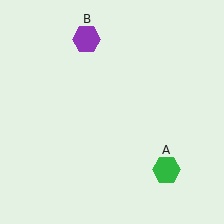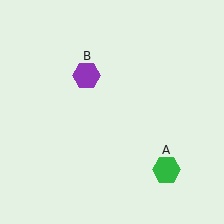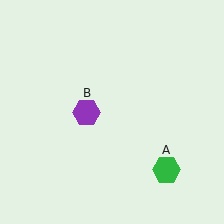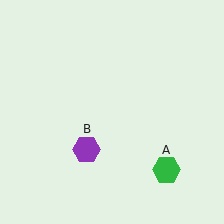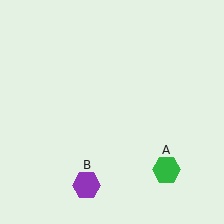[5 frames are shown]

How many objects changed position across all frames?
1 object changed position: purple hexagon (object B).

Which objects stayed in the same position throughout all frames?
Green hexagon (object A) remained stationary.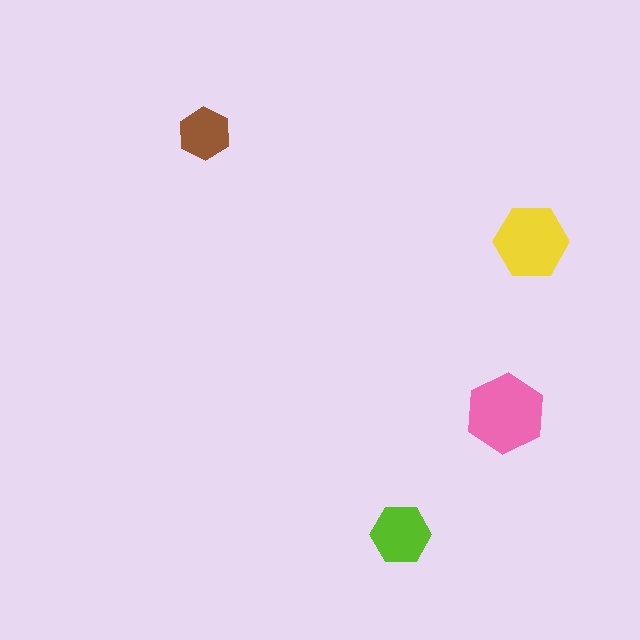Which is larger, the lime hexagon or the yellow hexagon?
The yellow one.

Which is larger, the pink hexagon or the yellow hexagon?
The pink one.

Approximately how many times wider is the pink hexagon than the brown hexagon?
About 1.5 times wider.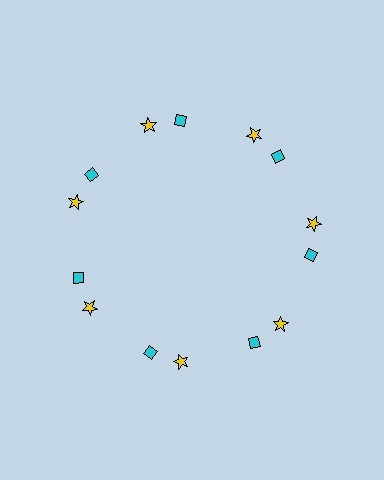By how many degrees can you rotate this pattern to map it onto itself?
The pattern maps onto itself every 51 degrees of rotation.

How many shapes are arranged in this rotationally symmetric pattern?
There are 14 shapes, arranged in 7 groups of 2.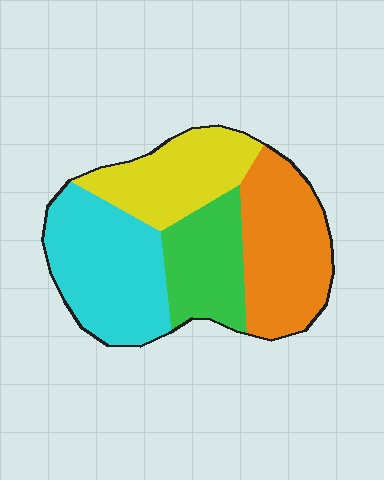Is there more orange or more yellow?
Orange.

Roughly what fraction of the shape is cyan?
Cyan covers roughly 30% of the shape.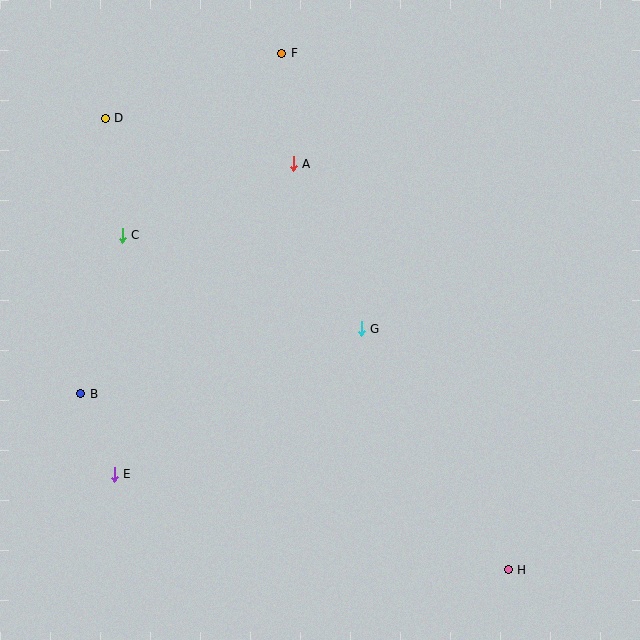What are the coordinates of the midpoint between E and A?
The midpoint between E and A is at (204, 319).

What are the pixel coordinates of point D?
Point D is at (105, 118).